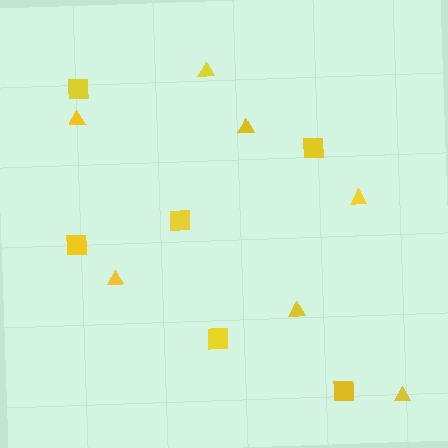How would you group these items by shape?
There are 2 groups: one group of squares (6) and one group of triangles (7).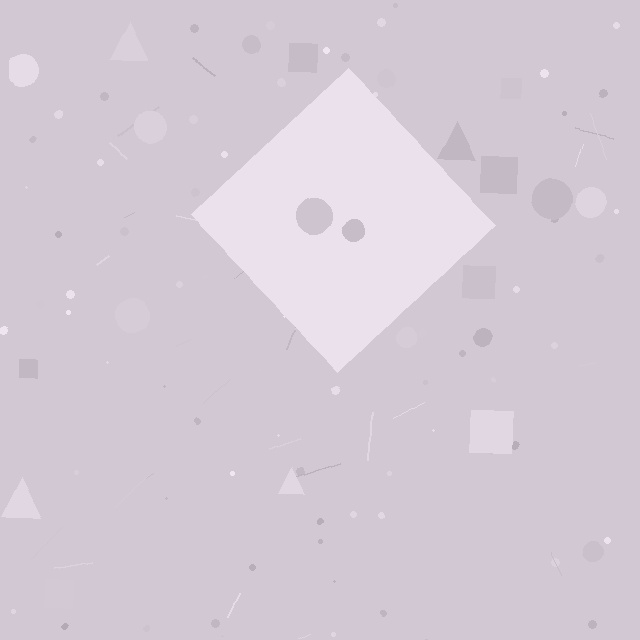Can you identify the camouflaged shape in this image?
The camouflaged shape is a diamond.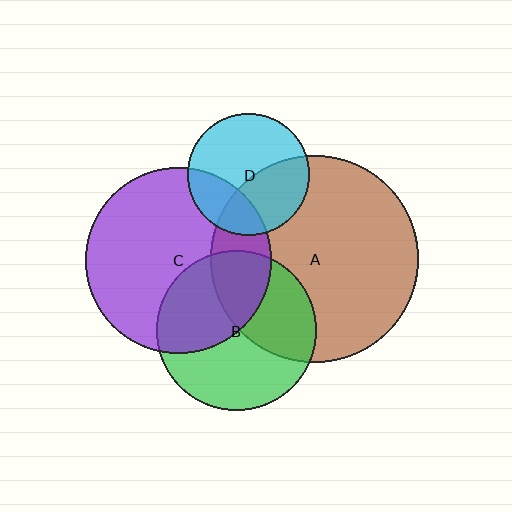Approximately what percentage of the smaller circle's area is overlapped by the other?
Approximately 40%.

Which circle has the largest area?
Circle A (brown).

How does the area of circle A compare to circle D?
Approximately 2.9 times.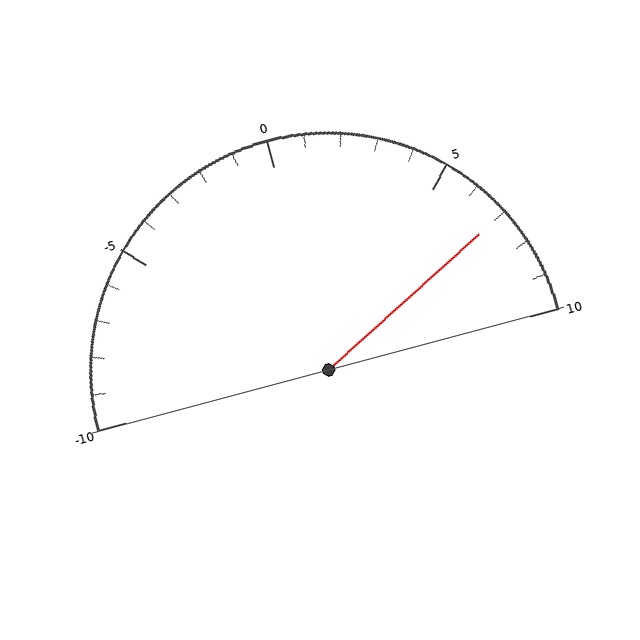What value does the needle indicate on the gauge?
The needle indicates approximately 7.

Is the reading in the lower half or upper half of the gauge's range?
The reading is in the upper half of the range (-10 to 10).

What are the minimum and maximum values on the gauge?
The gauge ranges from -10 to 10.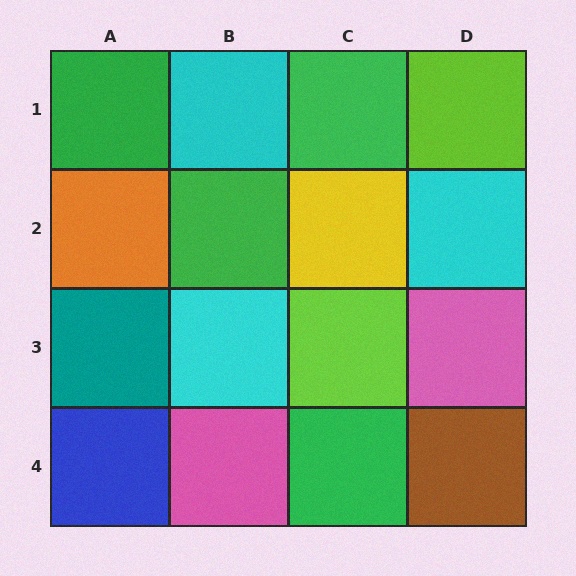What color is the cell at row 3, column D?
Pink.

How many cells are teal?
1 cell is teal.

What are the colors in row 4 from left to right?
Blue, pink, green, brown.